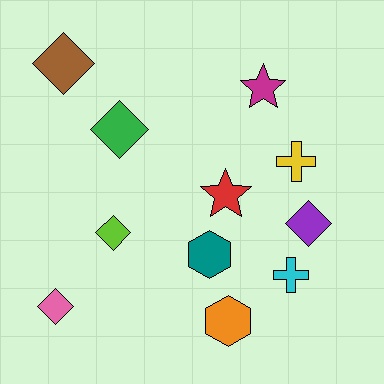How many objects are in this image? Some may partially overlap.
There are 11 objects.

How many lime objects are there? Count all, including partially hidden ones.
There is 1 lime object.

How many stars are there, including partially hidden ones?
There are 2 stars.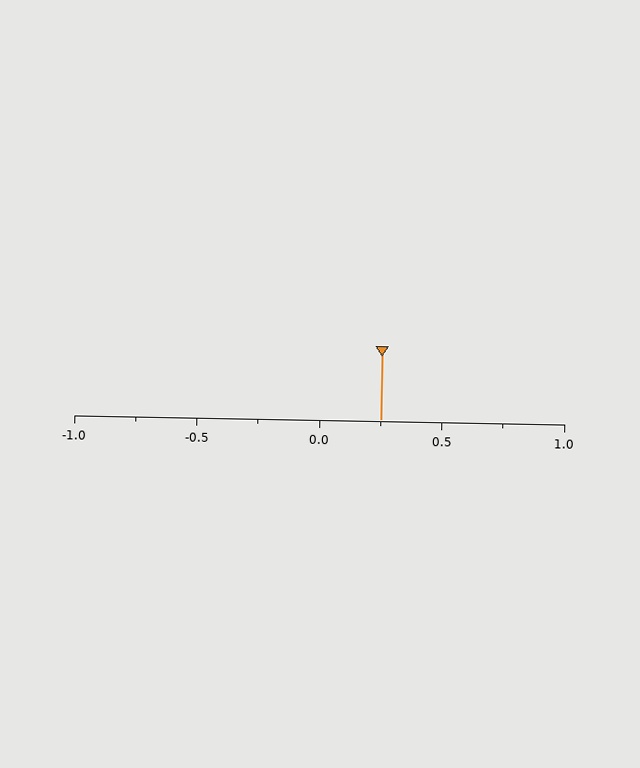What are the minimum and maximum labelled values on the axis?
The axis runs from -1.0 to 1.0.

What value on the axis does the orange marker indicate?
The marker indicates approximately 0.25.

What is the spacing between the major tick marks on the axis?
The major ticks are spaced 0.5 apart.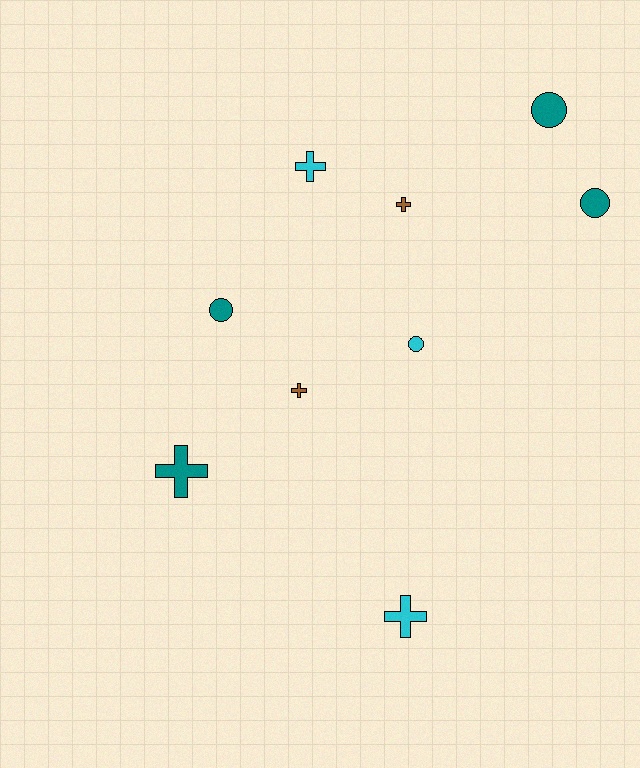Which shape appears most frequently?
Cross, with 5 objects.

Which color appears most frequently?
Teal, with 4 objects.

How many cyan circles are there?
There is 1 cyan circle.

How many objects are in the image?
There are 9 objects.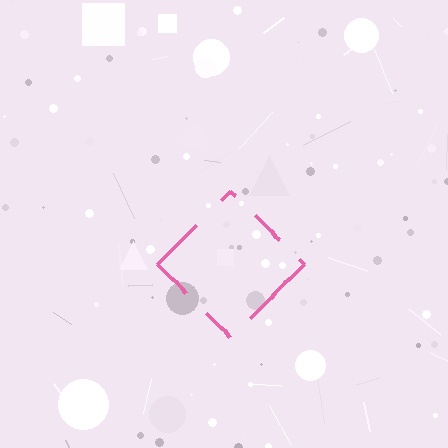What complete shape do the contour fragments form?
The contour fragments form a diamond.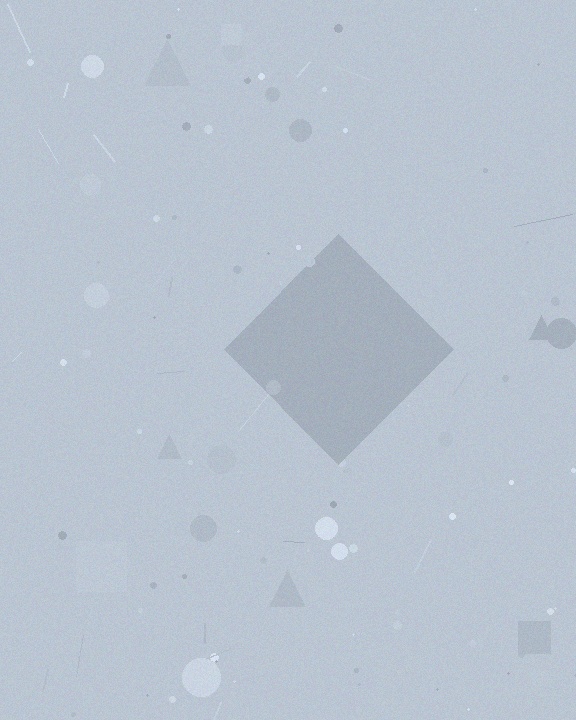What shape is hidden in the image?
A diamond is hidden in the image.